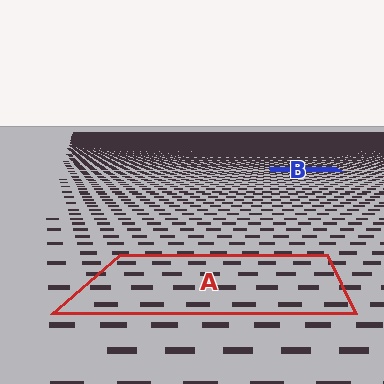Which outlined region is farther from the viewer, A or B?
Region B is farther from the viewer — the texture elements inside it appear smaller and more densely packed.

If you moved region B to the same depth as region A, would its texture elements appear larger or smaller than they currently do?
They would appear larger. At a closer depth, the same texture elements are projected at a bigger on-screen size.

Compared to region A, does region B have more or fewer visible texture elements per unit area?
Region B has more texture elements per unit area — they are packed more densely because it is farther away.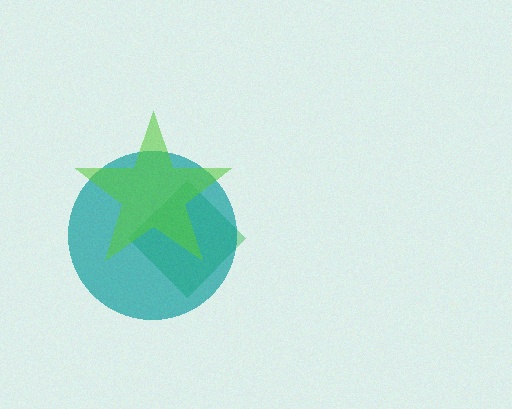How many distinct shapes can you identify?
There are 3 distinct shapes: a green diamond, a teal circle, a lime star.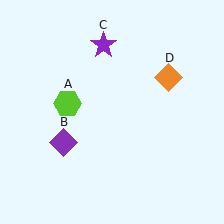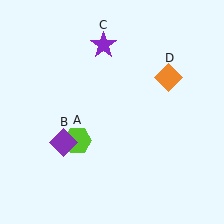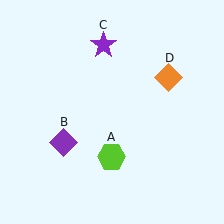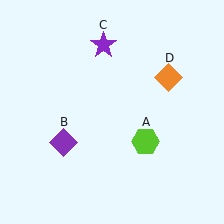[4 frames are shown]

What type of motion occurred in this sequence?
The lime hexagon (object A) rotated counterclockwise around the center of the scene.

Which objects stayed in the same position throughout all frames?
Purple diamond (object B) and purple star (object C) and orange diamond (object D) remained stationary.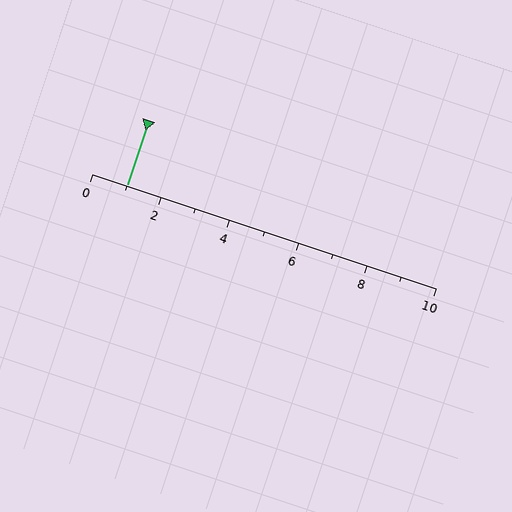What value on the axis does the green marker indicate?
The marker indicates approximately 1.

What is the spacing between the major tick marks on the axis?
The major ticks are spaced 2 apart.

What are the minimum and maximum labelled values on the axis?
The axis runs from 0 to 10.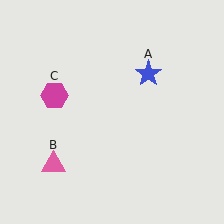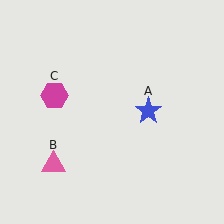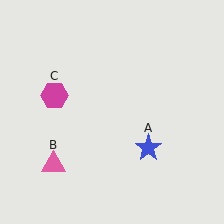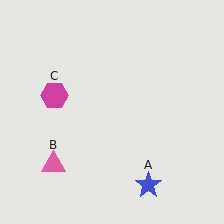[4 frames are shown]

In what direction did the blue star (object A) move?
The blue star (object A) moved down.